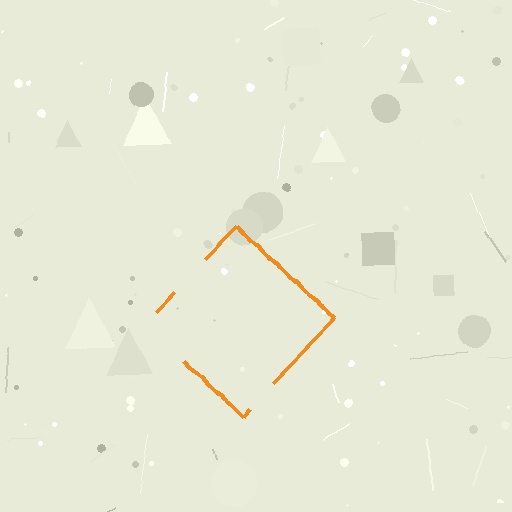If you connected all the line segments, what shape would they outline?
They would outline a diamond.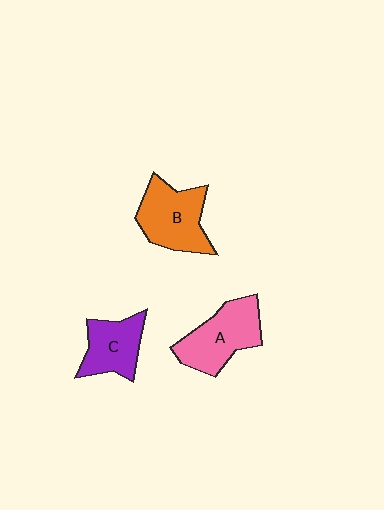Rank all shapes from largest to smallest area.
From largest to smallest: B (orange), A (pink), C (purple).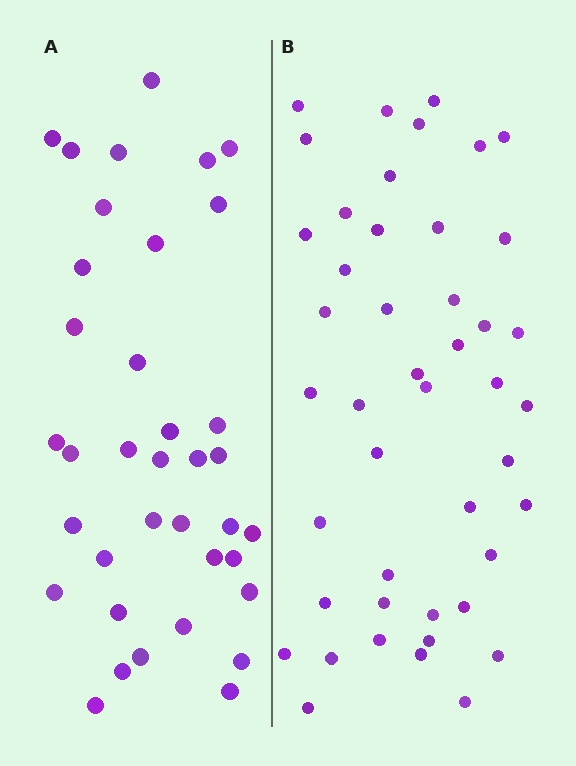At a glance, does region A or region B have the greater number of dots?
Region B (the right region) has more dots.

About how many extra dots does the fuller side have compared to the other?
Region B has roughly 8 or so more dots than region A.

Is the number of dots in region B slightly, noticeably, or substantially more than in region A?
Region B has only slightly more — the two regions are fairly close. The ratio is roughly 1.2 to 1.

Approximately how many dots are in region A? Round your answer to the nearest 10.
About 40 dots. (The exact count is 37, which rounds to 40.)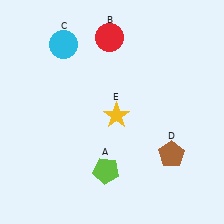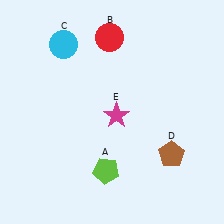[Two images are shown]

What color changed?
The star (E) changed from yellow in Image 1 to magenta in Image 2.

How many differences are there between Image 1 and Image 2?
There is 1 difference between the two images.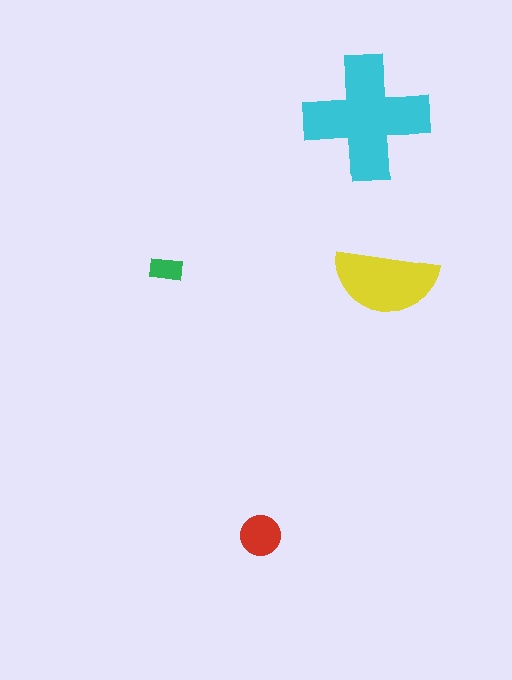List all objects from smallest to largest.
The green rectangle, the red circle, the yellow semicircle, the cyan cross.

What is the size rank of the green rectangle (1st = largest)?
4th.